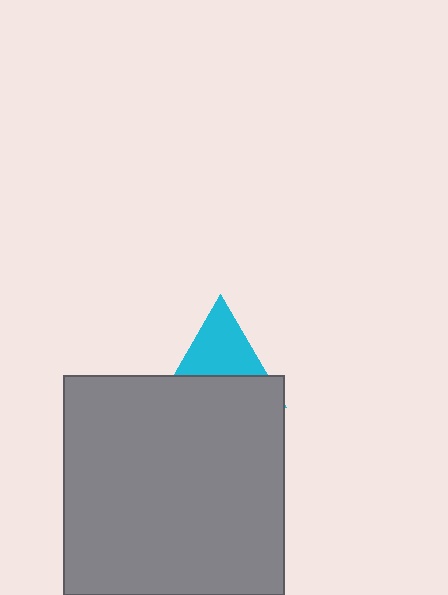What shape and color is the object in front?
The object in front is a gray square.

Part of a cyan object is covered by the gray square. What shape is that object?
It is a triangle.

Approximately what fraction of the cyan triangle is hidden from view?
Roughly 48% of the cyan triangle is hidden behind the gray square.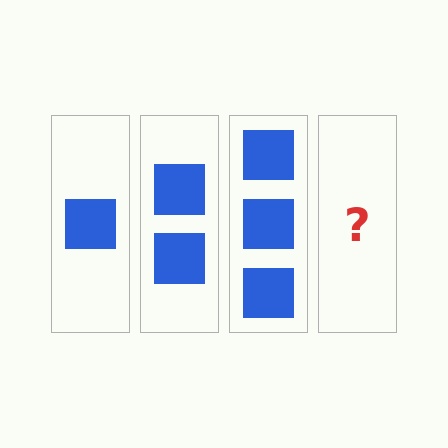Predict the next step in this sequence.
The next step is 4 squares.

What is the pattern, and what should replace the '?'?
The pattern is that each step adds one more square. The '?' should be 4 squares.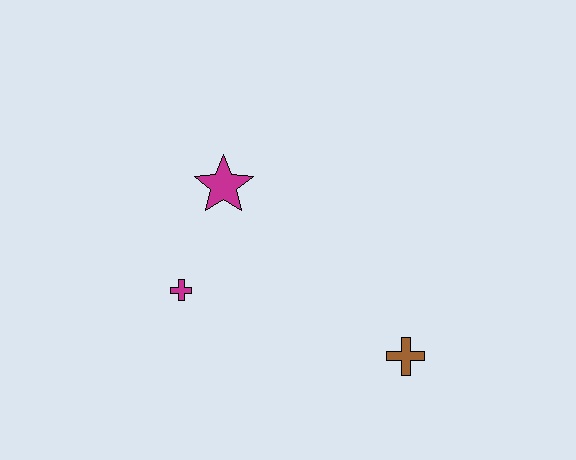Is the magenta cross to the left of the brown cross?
Yes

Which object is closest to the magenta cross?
The magenta star is closest to the magenta cross.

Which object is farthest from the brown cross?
The magenta star is farthest from the brown cross.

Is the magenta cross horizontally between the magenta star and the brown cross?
No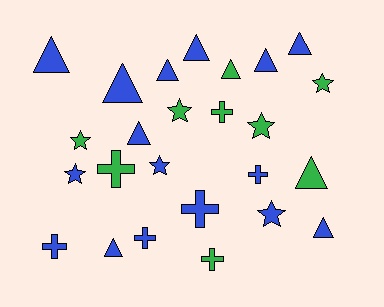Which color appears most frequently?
Blue, with 16 objects.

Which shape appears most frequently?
Triangle, with 11 objects.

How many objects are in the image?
There are 25 objects.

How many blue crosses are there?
There are 4 blue crosses.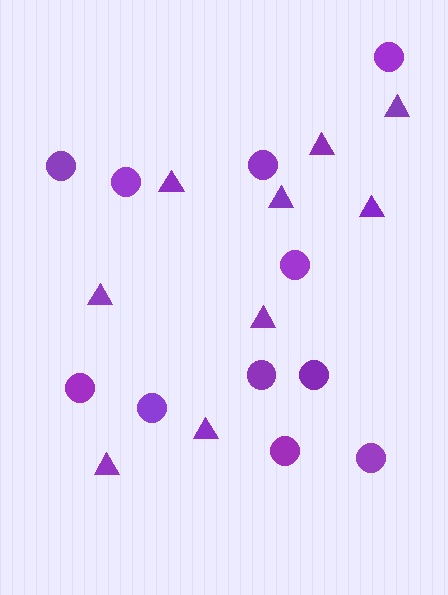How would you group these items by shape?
There are 2 groups: one group of circles (11) and one group of triangles (9).